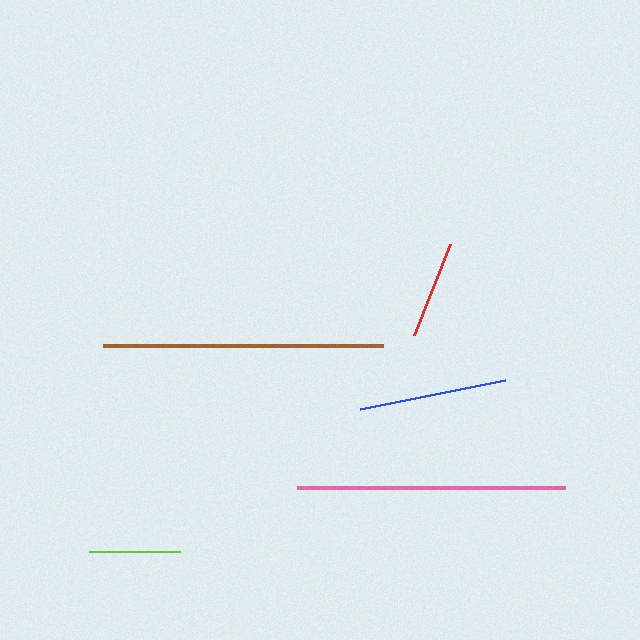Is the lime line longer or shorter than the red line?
The red line is longer than the lime line.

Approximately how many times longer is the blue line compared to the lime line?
The blue line is approximately 1.6 times the length of the lime line.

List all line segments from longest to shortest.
From longest to shortest: brown, pink, blue, red, lime.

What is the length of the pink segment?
The pink segment is approximately 268 pixels long.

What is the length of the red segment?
The red segment is approximately 98 pixels long.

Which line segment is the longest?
The brown line is the longest at approximately 280 pixels.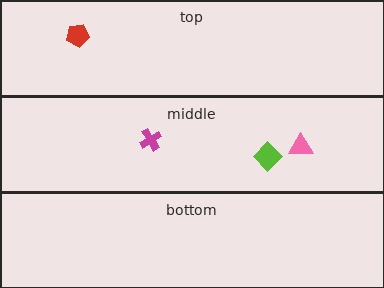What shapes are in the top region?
The red pentagon.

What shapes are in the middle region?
The magenta cross, the lime diamond, the pink triangle.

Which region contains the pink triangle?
The middle region.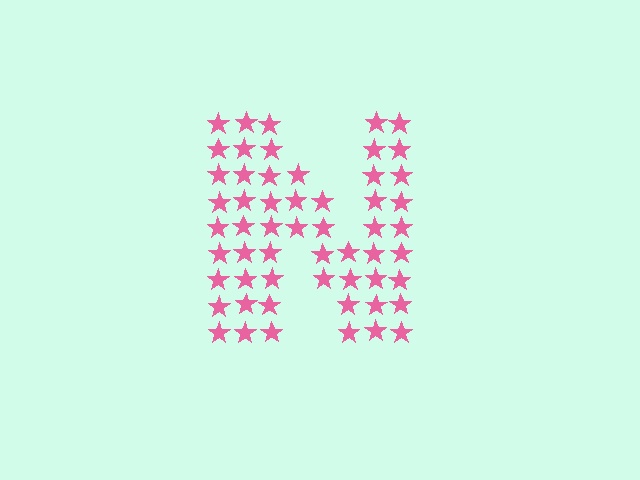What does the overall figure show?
The overall figure shows the letter N.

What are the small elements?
The small elements are stars.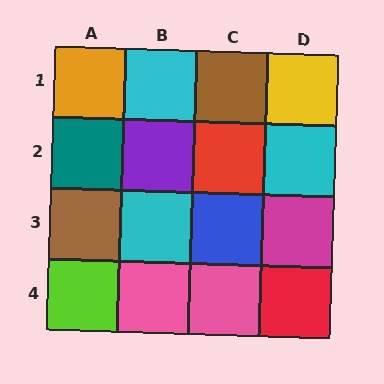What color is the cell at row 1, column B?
Cyan.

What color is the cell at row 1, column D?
Yellow.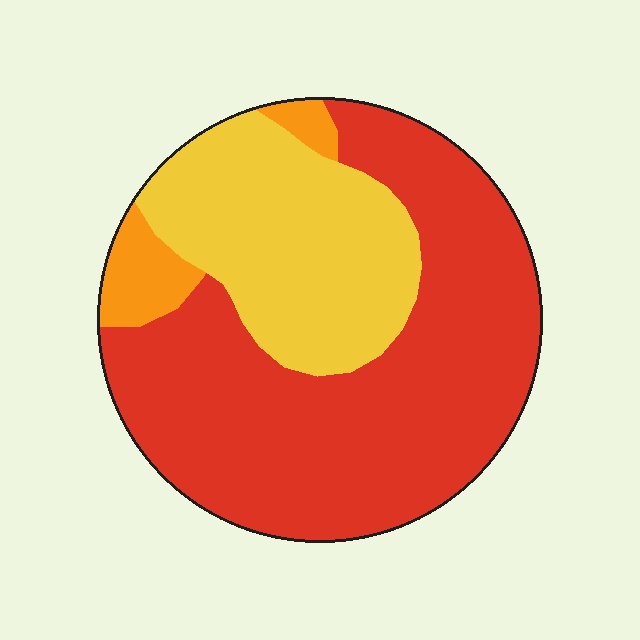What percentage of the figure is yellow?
Yellow covers about 30% of the figure.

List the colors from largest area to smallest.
From largest to smallest: red, yellow, orange.